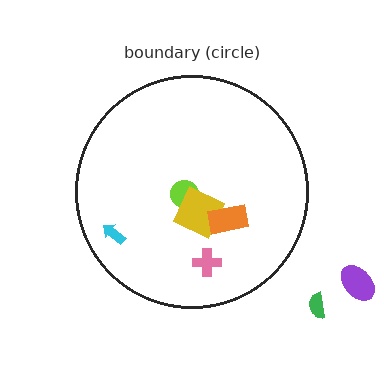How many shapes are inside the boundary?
5 inside, 2 outside.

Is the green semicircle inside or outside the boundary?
Outside.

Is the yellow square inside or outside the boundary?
Inside.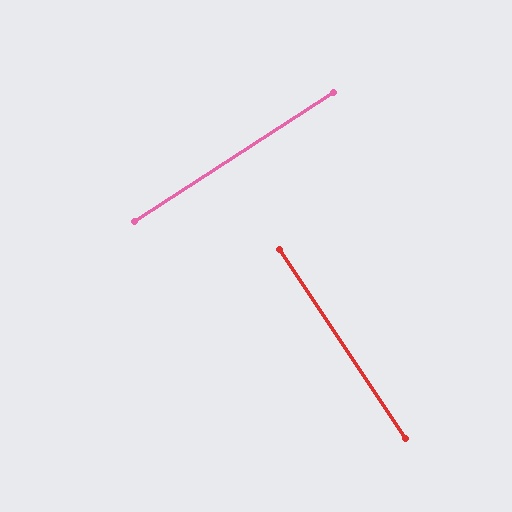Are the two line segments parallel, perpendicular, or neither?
Perpendicular — they meet at approximately 89°.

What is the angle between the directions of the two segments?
Approximately 89 degrees.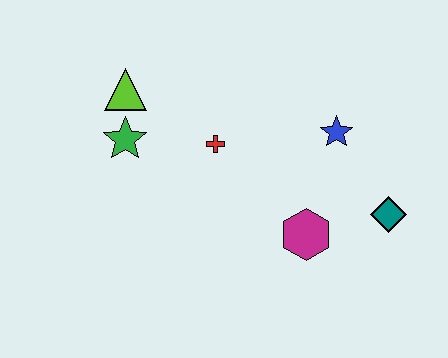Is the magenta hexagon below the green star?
Yes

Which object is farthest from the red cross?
The teal diamond is farthest from the red cross.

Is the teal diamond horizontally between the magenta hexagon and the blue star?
No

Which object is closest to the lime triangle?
The green star is closest to the lime triangle.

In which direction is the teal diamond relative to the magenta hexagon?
The teal diamond is to the right of the magenta hexagon.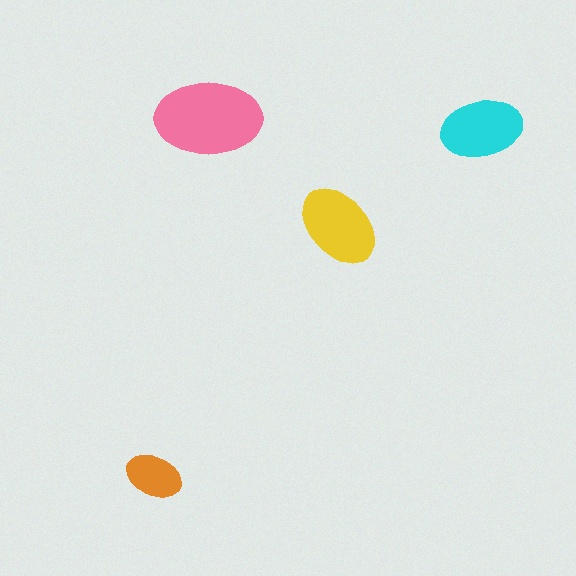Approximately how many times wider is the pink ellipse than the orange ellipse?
About 2 times wider.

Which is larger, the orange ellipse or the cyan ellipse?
The cyan one.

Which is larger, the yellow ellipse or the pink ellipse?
The pink one.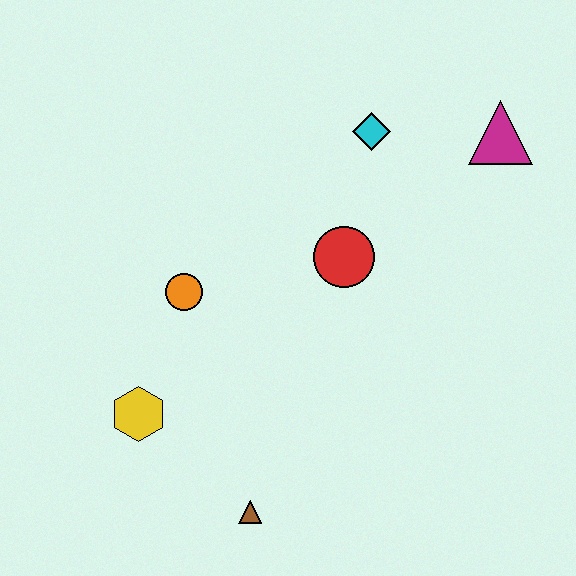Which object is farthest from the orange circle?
The magenta triangle is farthest from the orange circle.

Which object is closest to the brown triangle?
The yellow hexagon is closest to the brown triangle.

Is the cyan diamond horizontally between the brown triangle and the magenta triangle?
Yes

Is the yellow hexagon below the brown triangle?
No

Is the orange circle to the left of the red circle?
Yes